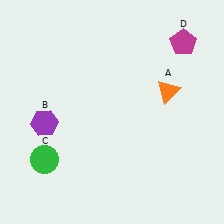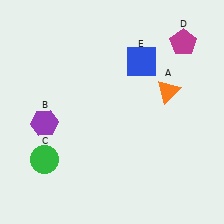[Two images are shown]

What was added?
A blue square (E) was added in Image 2.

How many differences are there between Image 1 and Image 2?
There is 1 difference between the two images.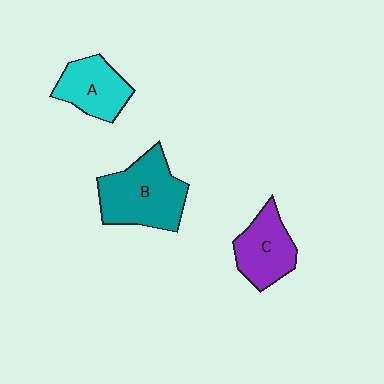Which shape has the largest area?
Shape B (teal).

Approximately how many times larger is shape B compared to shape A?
Approximately 1.5 times.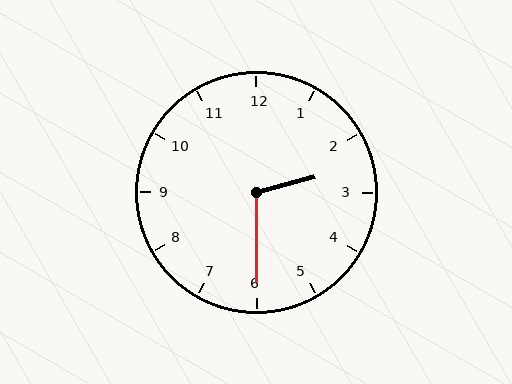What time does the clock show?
2:30.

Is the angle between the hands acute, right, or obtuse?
It is obtuse.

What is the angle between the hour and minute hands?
Approximately 105 degrees.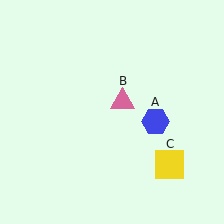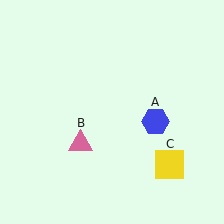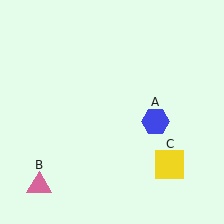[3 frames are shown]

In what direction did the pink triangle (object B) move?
The pink triangle (object B) moved down and to the left.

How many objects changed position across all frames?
1 object changed position: pink triangle (object B).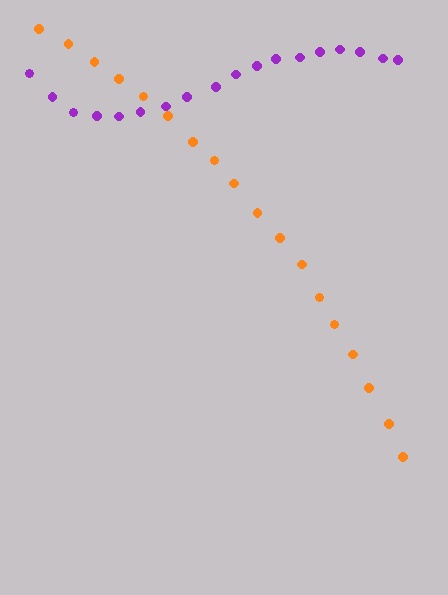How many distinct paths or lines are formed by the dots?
There are 2 distinct paths.